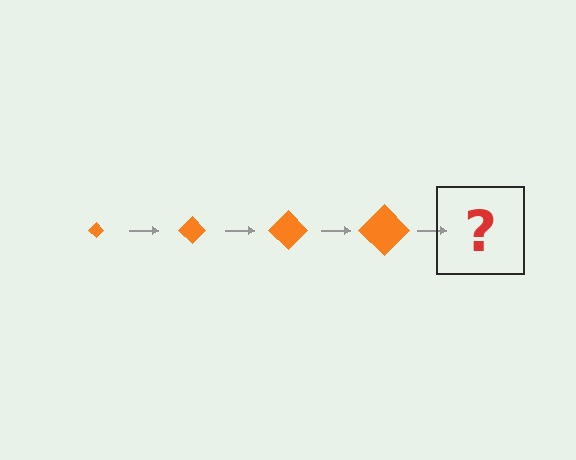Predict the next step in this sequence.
The next step is an orange diamond, larger than the previous one.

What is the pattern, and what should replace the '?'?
The pattern is that the diamond gets progressively larger each step. The '?' should be an orange diamond, larger than the previous one.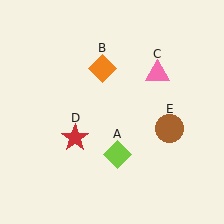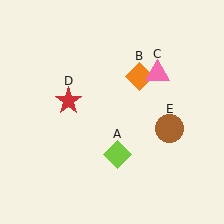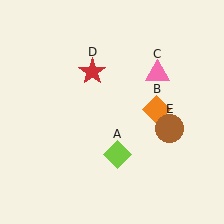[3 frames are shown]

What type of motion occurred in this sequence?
The orange diamond (object B), red star (object D) rotated clockwise around the center of the scene.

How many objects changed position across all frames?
2 objects changed position: orange diamond (object B), red star (object D).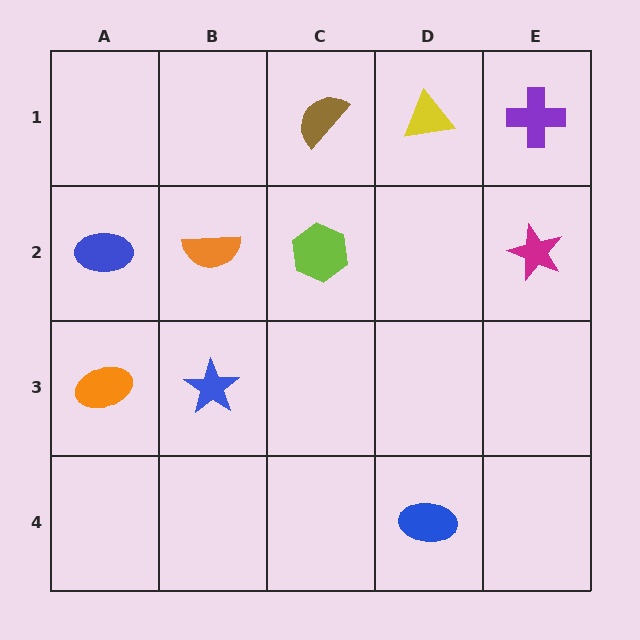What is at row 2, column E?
A magenta star.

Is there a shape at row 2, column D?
No, that cell is empty.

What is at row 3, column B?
A blue star.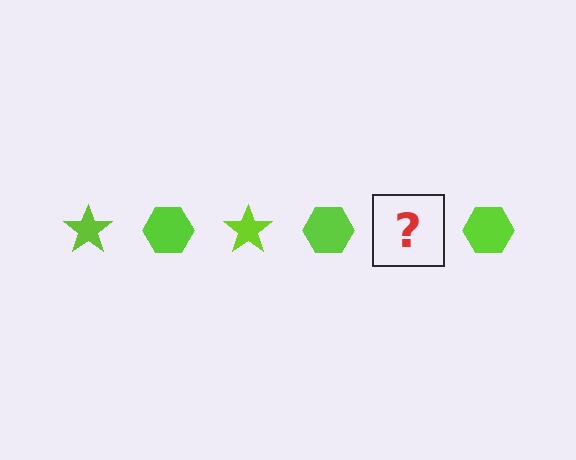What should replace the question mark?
The question mark should be replaced with a lime star.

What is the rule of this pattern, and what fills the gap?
The rule is that the pattern cycles through star, hexagon shapes in lime. The gap should be filled with a lime star.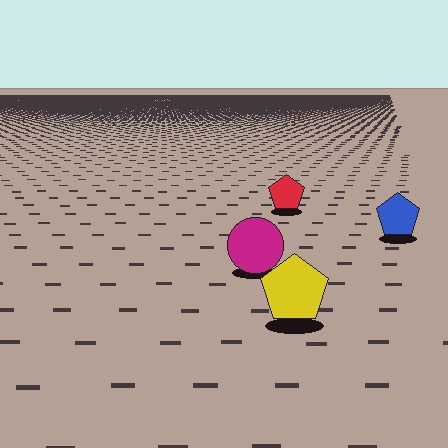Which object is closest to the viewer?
The yellow pentagon is closest. The texture marks near it are larger and more spread out.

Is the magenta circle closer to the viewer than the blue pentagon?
Yes. The magenta circle is closer — you can tell from the texture gradient: the ground texture is coarser near it.